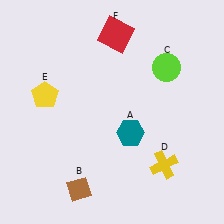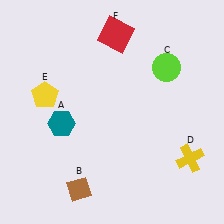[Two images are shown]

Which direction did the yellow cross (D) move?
The yellow cross (D) moved right.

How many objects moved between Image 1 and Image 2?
2 objects moved between the two images.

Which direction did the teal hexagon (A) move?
The teal hexagon (A) moved left.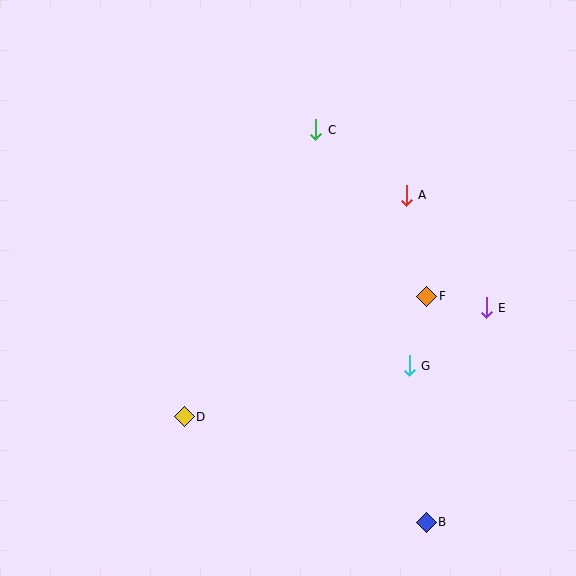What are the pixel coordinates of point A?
Point A is at (406, 195).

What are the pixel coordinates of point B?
Point B is at (426, 522).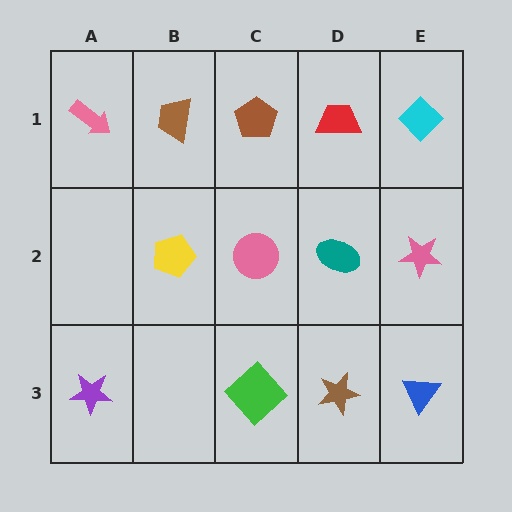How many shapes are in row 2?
4 shapes.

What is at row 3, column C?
A green diamond.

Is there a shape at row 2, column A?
No, that cell is empty.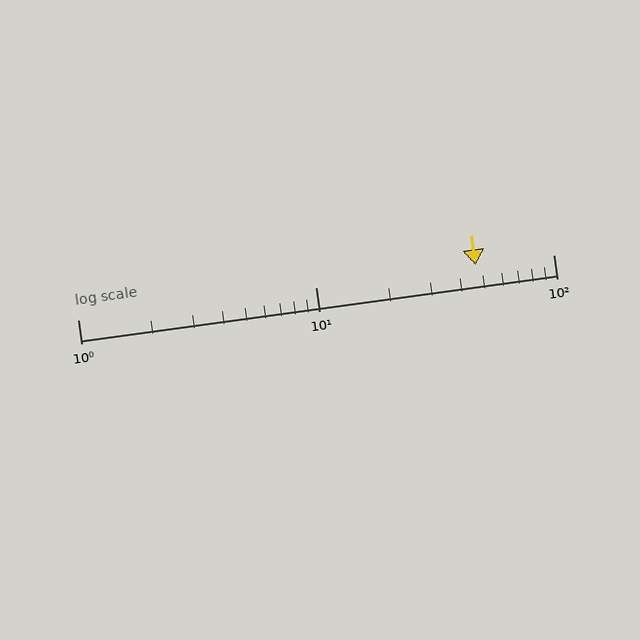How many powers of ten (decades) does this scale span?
The scale spans 2 decades, from 1 to 100.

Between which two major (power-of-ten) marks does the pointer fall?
The pointer is between 10 and 100.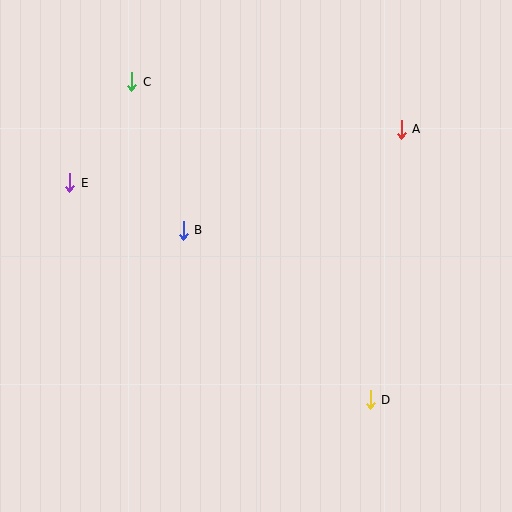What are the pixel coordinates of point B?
Point B is at (183, 230).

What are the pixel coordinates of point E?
Point E is at (70, 183).